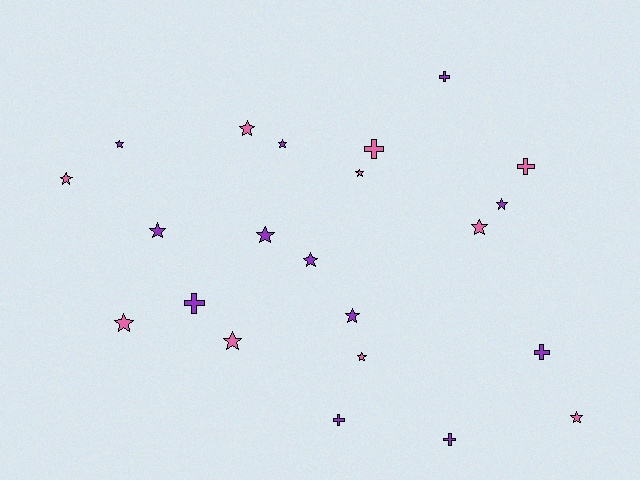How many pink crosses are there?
There are 2 pink crosses.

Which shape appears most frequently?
Star, with 15 objects.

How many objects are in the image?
There are 22 objects.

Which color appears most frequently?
Purple, with 12 objects.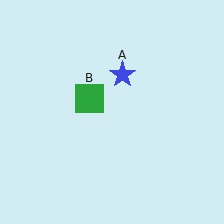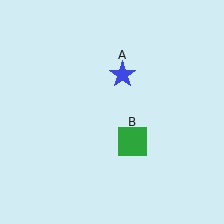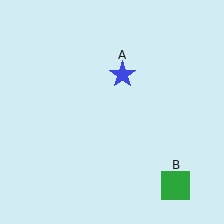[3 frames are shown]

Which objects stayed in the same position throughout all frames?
Blue star (object A) remained stationary.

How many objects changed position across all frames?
1 object changed position: green square (object B).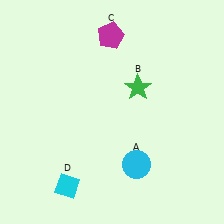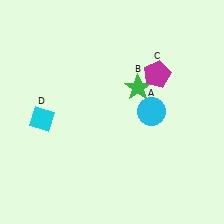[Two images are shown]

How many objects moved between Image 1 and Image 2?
3 objects moved between the two images.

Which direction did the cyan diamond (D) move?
The cyan diamond (D) moved up.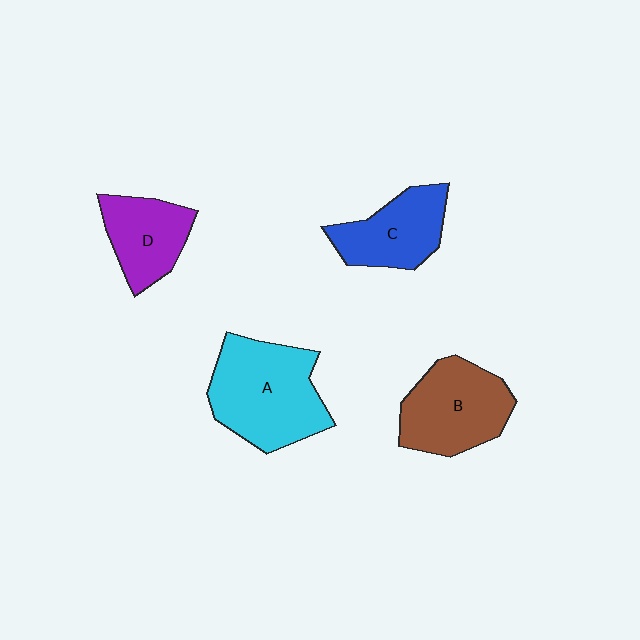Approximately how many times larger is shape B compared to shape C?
Approximately 1.2 times.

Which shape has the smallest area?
Shape D (purple).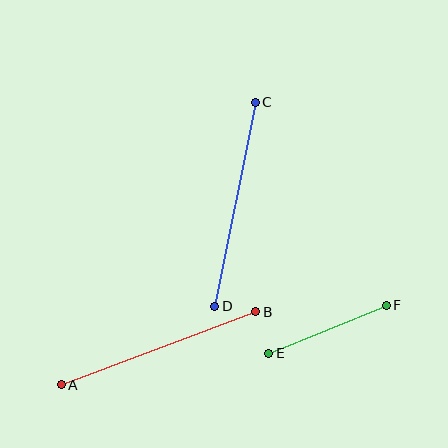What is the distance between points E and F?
The distance is approximately 127 pixels.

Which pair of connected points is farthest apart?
Points C and D are farthest apart.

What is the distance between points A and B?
The distance is approximately 208 pixels.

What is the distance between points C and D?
The distance is approximately 208 pixels.